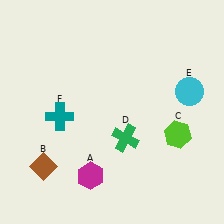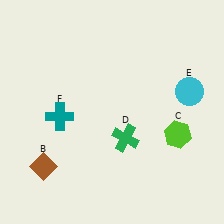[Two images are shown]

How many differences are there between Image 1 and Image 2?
There is 1 difference between the two images.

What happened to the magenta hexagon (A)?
The magenta hexagon (A) was removed in Image 2. It was in the bottom-left area of Image 1.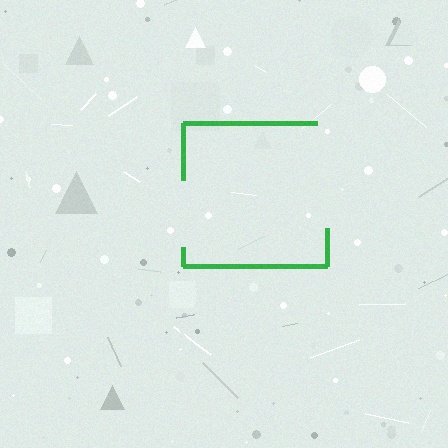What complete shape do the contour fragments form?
The contour fragments form a square.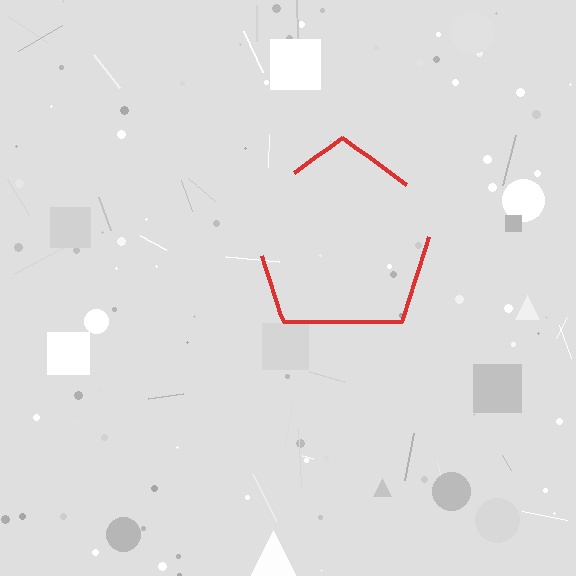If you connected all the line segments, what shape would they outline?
They would outline a pentagon.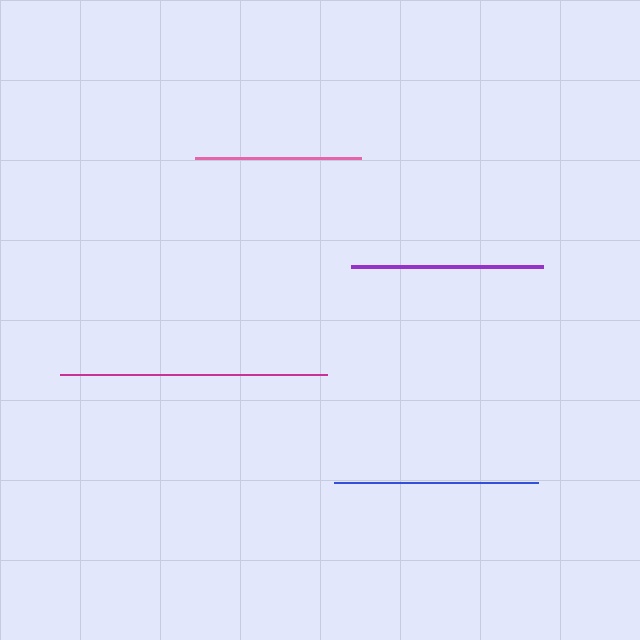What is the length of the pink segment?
The pink segment is approximately 166 pixels long.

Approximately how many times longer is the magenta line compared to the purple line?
The magenta line is approximately 1.4 times the length of the purple line.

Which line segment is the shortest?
The pink line is the shortest at approximately 166 pixels.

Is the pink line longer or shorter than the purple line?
The purple line is longer than the pink line.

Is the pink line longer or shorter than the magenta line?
The magenta line is longer than the pink line.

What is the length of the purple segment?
The purple segment is approximately 191 pixels long.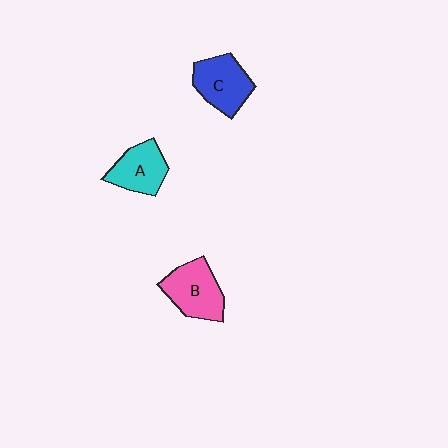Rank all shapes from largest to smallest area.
From largest to smallest: B (pink), C (blue), A (cyan).